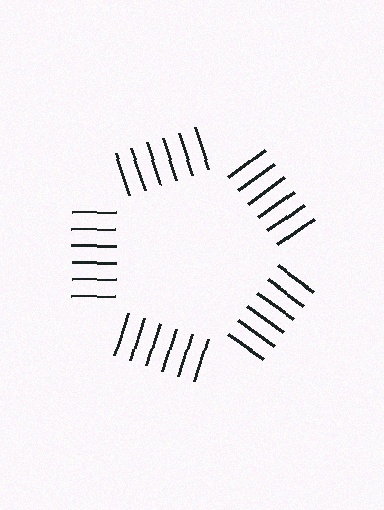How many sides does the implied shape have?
5 sides — the line-ends trace a pentagon.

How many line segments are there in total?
30 — 6 along each of the 5 edges.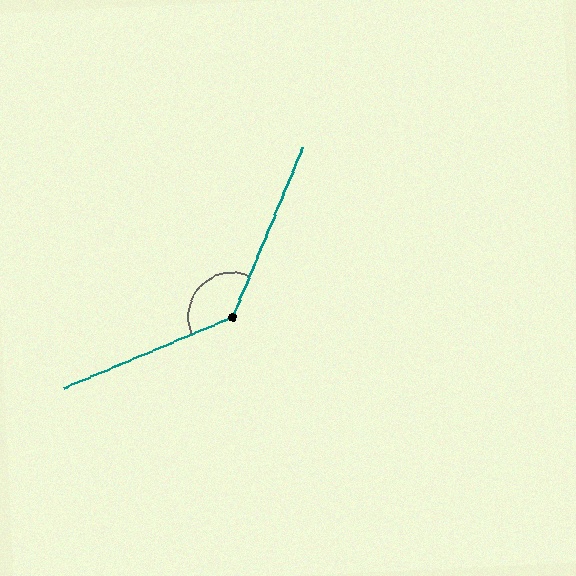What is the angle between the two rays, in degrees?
Approximately 135 degrees.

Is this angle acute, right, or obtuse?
It is obtuse.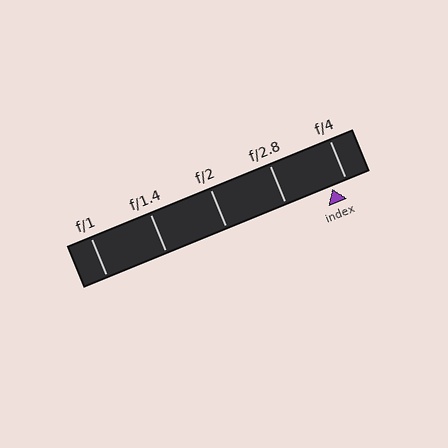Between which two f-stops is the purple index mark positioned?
The index mark is between f/2.8 and f/4.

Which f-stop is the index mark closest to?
The index mark is closest to f/4.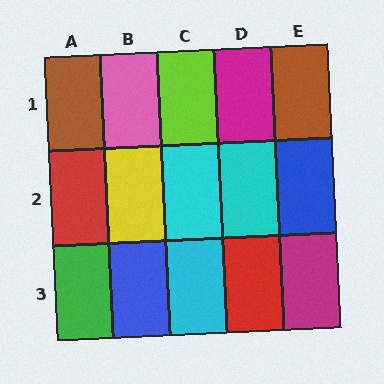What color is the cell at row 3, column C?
Cyan.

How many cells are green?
1 cell is green.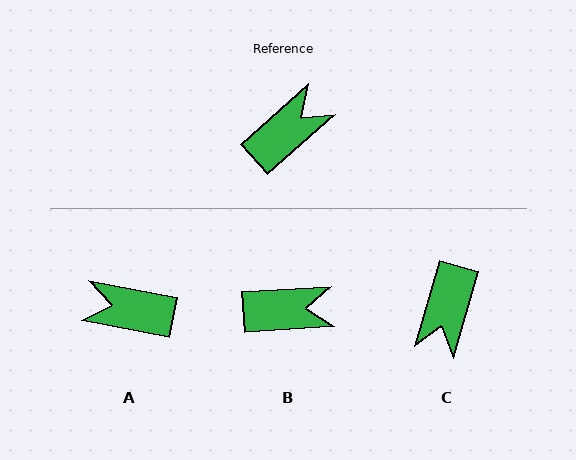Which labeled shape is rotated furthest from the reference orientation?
C, about 148 degrees away.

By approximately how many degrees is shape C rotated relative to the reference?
Approximately 148 degrees clockwise.